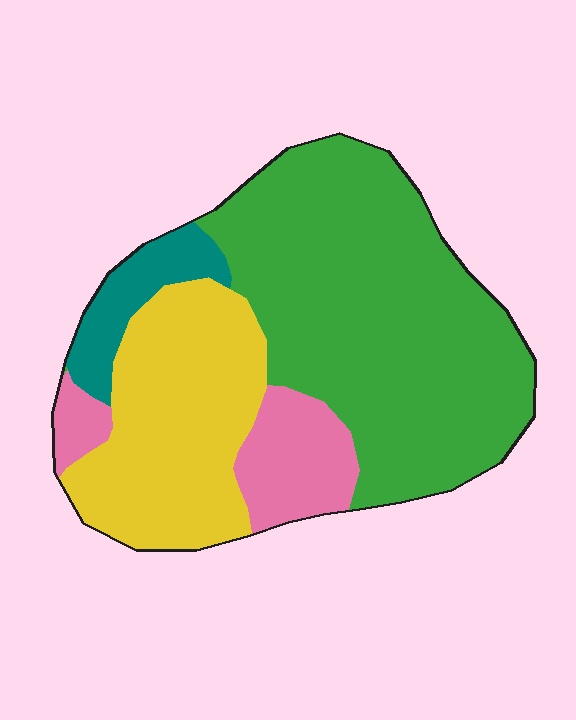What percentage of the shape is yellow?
Yellow takes up about one quarter (1/4) of the shape.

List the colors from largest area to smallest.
From largest to smallest: green, yellow, pink, teal.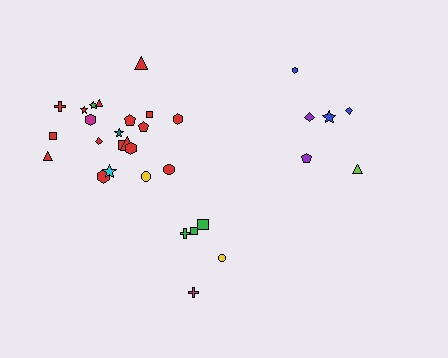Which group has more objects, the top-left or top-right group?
The top-left group.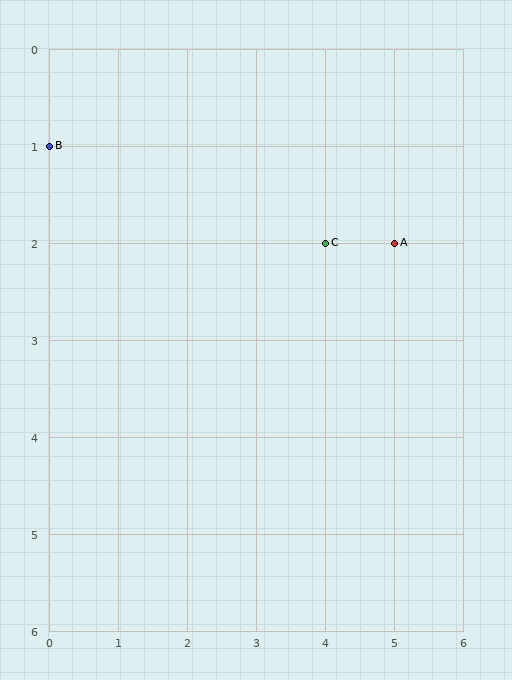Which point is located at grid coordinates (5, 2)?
Point A is at (5, 2).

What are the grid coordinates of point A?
Point A is at grid coordinates (5, 2).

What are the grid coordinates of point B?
Point B is at grid coordinates (0, 1).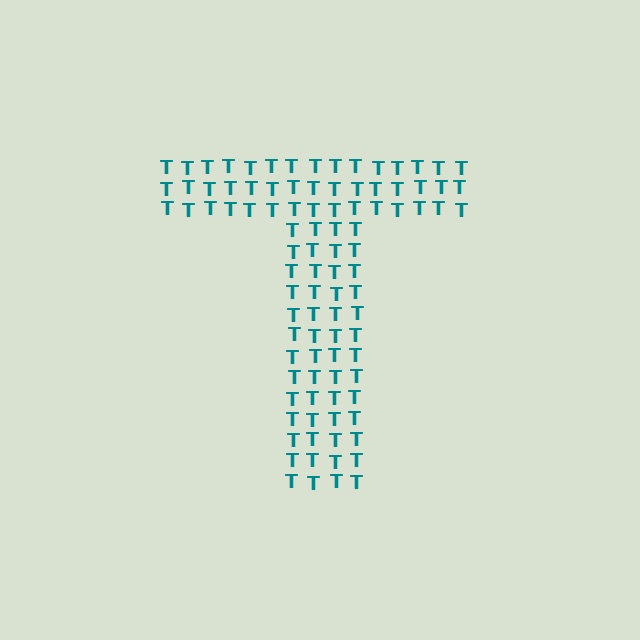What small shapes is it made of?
It is made of small letter T's.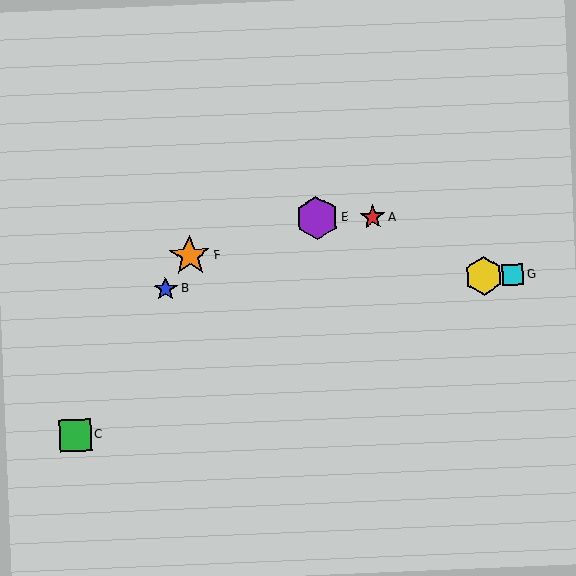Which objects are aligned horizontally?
Objects B, D, G are aligned horizontally.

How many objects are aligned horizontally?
3 objects (B, D, G) are aligned horizontally.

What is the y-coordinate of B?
Object B is at y≈289.